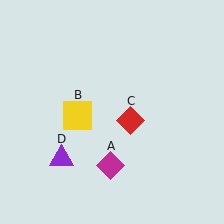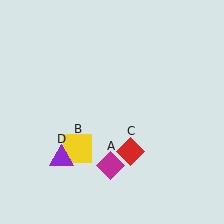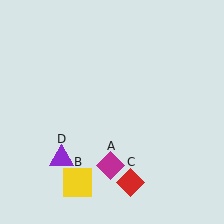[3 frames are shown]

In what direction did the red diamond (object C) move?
The red diamond (object C) moved down.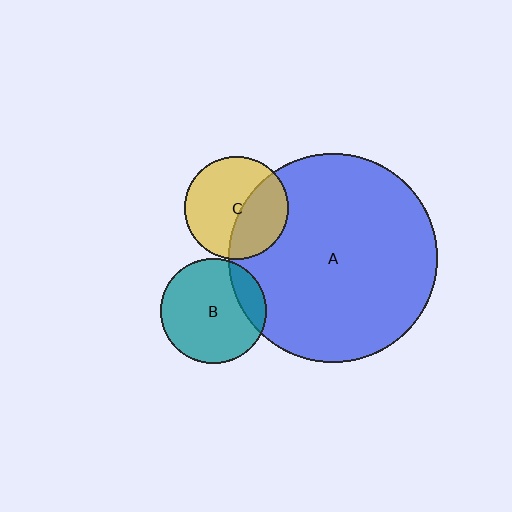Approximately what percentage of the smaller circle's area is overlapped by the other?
Approximately 40%.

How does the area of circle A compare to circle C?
Approximately 4.0 times.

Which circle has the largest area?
Circle A (blue).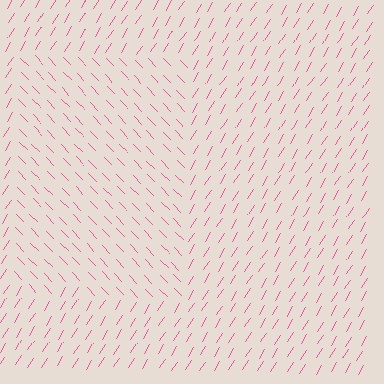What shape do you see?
I see a rectangle.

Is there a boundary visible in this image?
Yes, there is a texture boundary formed by a change in line orientation.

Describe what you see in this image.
The image is filled with small pink line segments. A rectangle region in the image has lines oriented differently from the surrounding lines, creating a visible texture boundary.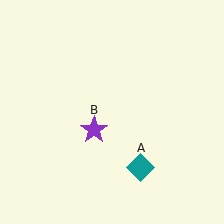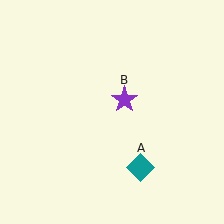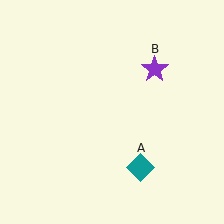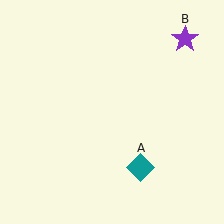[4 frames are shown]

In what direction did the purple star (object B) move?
The purple star (object B) moved up and to the right.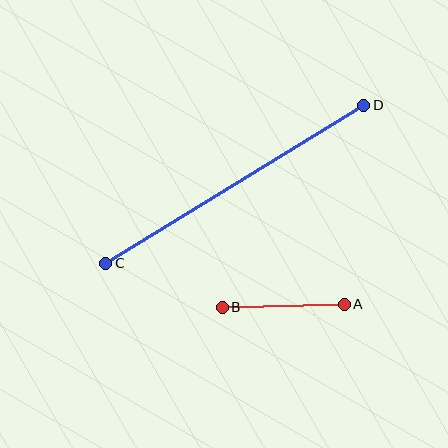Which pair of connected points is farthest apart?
Points C and D are farthest apart.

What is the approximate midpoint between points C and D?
The midpoint is at approximately (235, 184) pixels.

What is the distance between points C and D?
The distance is approximately 303 pixels.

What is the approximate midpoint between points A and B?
The midpoint is at approximately (283, 306) pixels.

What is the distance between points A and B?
The distance is approximately 122 pixels.